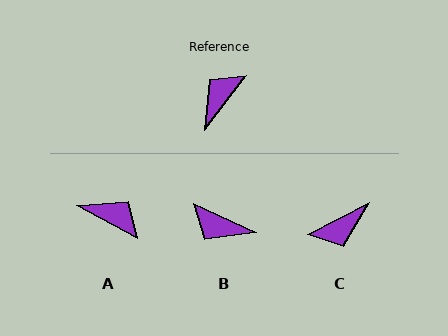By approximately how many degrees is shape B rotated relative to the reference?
Approximately 102 degrees counter-clockwise.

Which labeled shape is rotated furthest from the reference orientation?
C, about 154 degrees away.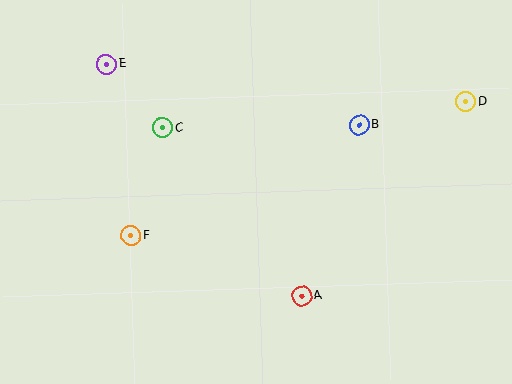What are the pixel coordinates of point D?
Point D is at (466, 102).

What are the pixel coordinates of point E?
Point E is at (106, 64).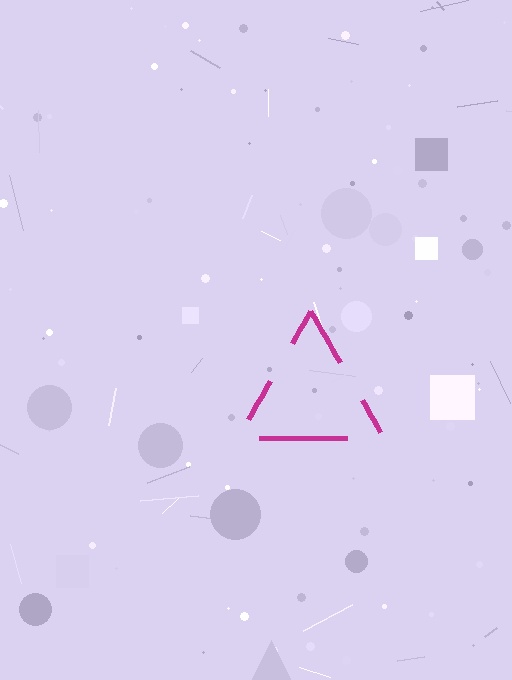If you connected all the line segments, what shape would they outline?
They would outline a triangle.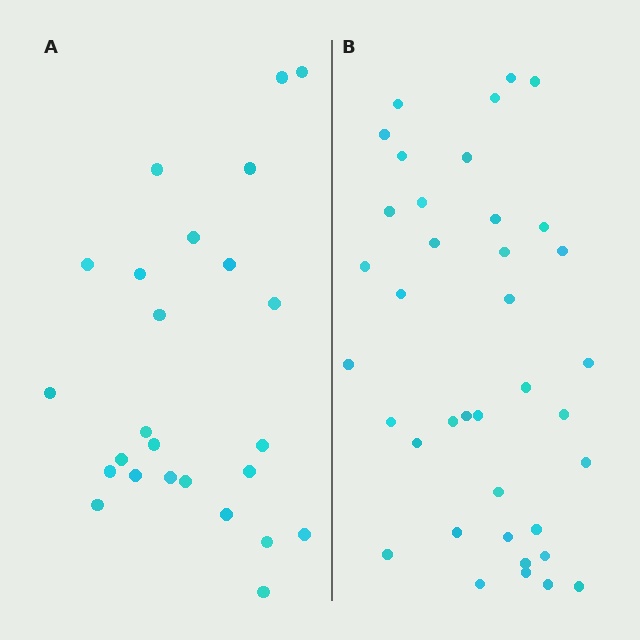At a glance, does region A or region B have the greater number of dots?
Region B (the right region) has more dots.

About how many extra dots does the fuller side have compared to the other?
Region B has approximately 15 more dots than region A.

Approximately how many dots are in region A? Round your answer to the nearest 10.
About 20 dots. (The exact count is 25, which rounds to 20.)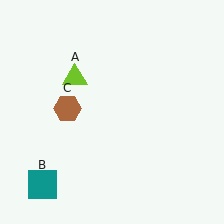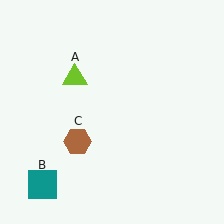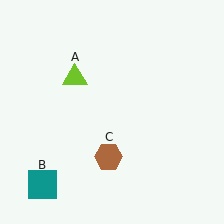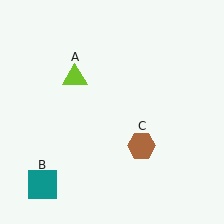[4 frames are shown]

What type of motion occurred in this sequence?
The brown hexagon (object C) rotated counterclockwise around the center of the scene.